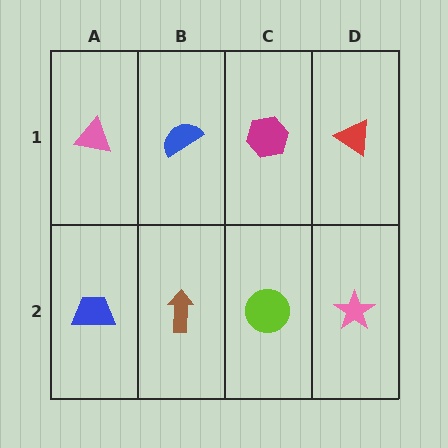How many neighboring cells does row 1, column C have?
3.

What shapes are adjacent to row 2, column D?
A red triangle (row 1, column D), a lime circle (row 2, column C).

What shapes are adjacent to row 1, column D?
A pink star (row 2, column D), a magenta hexagon (row 1, column C).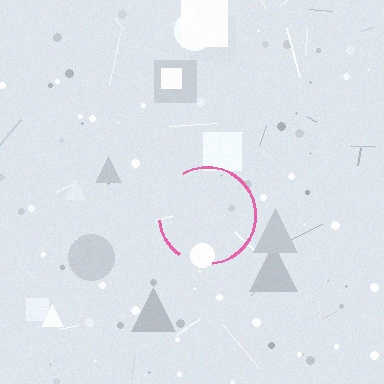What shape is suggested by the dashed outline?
The dashed outline suggests a circle.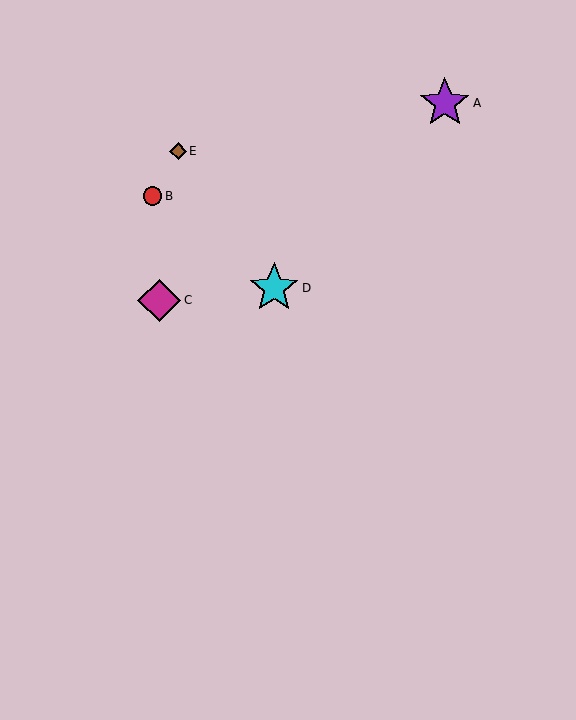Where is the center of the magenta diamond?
The center of the magenta diamond is at (159, 300).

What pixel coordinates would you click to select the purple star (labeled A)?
Click at (445, 103) to select the purple star A.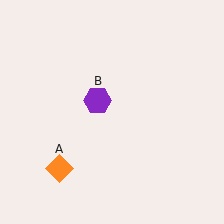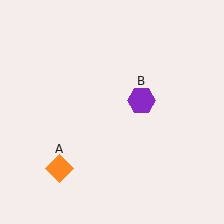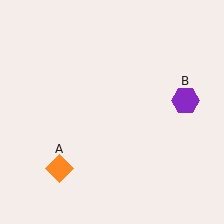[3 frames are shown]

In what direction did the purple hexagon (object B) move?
The purple hexagon (object B) moved right.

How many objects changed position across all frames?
1 object changed position: purple hexagon (object B).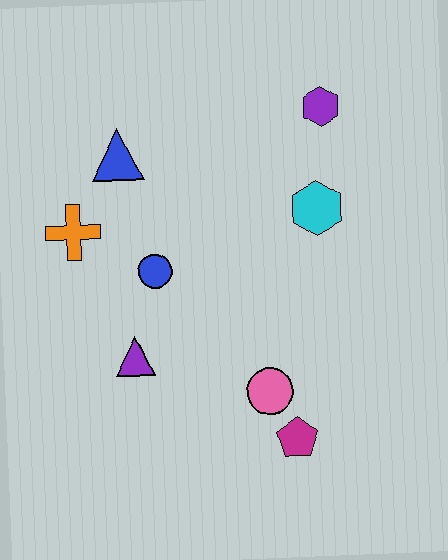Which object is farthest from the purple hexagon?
The magenta pentagon is farthest from the purple hexagon.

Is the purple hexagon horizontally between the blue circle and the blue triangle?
No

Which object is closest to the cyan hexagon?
The purple hexagon is closest to the cyan hexagon.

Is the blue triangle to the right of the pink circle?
No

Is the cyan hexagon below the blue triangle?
Yes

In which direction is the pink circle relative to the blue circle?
The pink circle is below the blue circle.